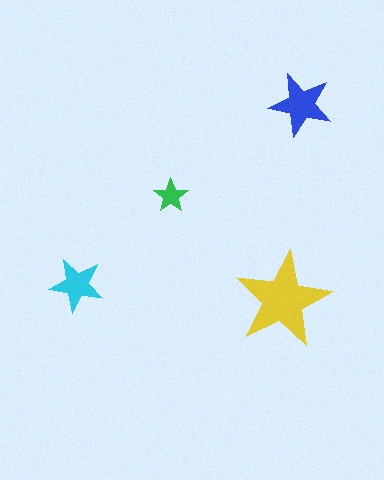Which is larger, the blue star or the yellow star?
The yellow one.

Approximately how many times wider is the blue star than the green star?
About 2 times wider.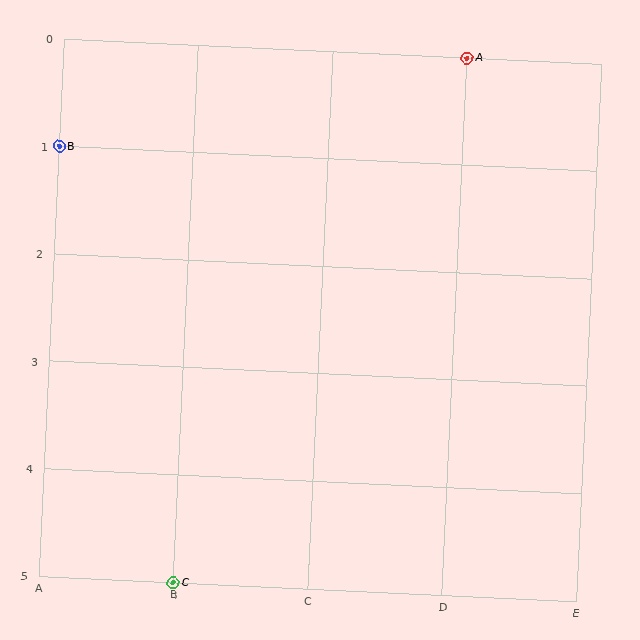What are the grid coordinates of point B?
Point B is at grid coordinates (A, 1).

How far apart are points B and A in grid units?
Points B and A are 3 columns and 1 row apart (about 3.2 grid units diagonally).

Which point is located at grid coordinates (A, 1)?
Point B is at (A, 1).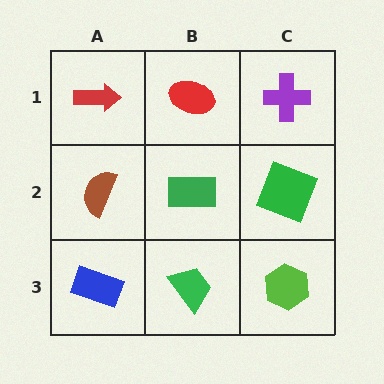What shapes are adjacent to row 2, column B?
A red ellipse (row 1, column B), a green trapezoid (row 3, column B), a brown semicircle (row 2, column A), a green square (row 2, column C).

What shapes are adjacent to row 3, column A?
A brown semicircle (row 2, column A), a green trapezoid (row 3, column B).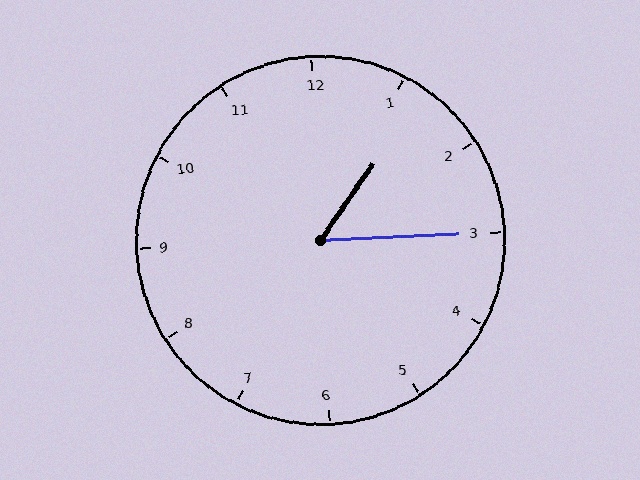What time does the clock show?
1:15.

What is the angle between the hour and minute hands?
Approximately 52 degrees.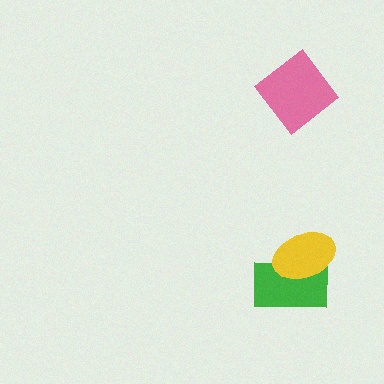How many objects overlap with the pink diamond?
0 objects overlap with the pink diamond.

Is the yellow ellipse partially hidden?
No, no other shape covers it.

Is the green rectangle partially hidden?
Yes, it is partially covered by another shape.